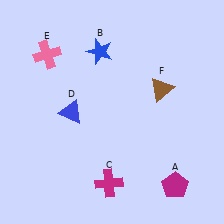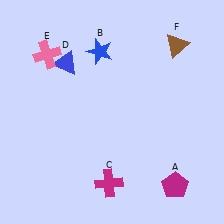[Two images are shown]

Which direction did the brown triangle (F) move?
The brown triangle (F) moved up.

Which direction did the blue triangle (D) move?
The blue triangle (D) moved up.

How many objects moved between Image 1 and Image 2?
2 objects moved between the two images.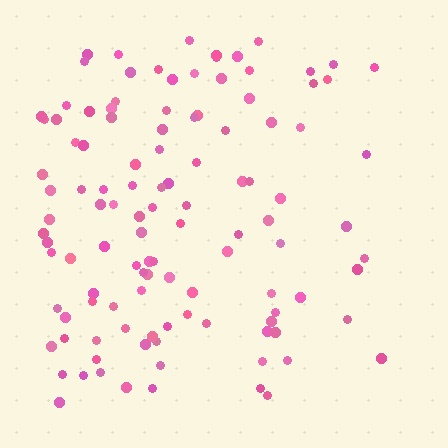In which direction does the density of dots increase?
From right to left, with the left side densest.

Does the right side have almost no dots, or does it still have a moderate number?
Still a moderate number, just noticeably fewer than the left.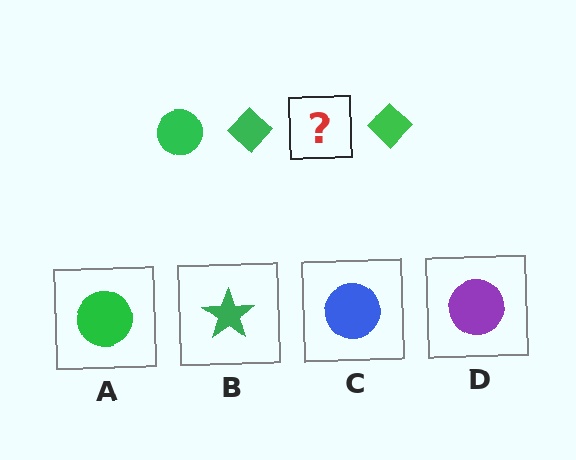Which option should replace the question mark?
Option A.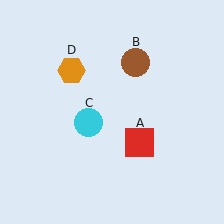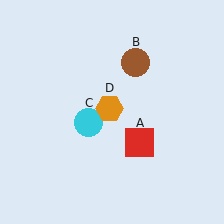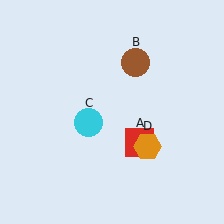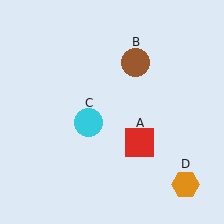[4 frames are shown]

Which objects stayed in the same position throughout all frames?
Red square (object A) and brown circle (object B) and cyan circle (object C) remained stationary.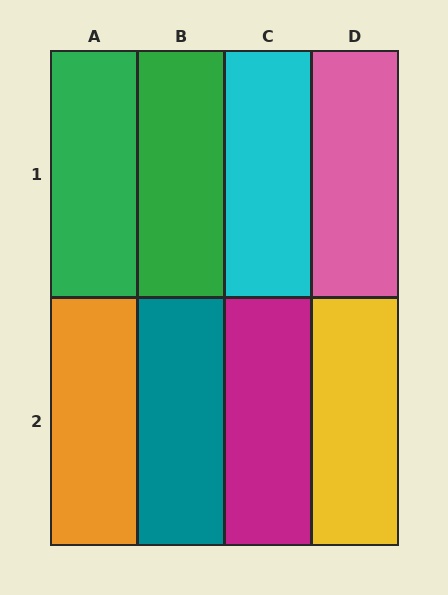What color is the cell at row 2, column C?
Magenta.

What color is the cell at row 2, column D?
Yellow.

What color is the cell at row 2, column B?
Teal.